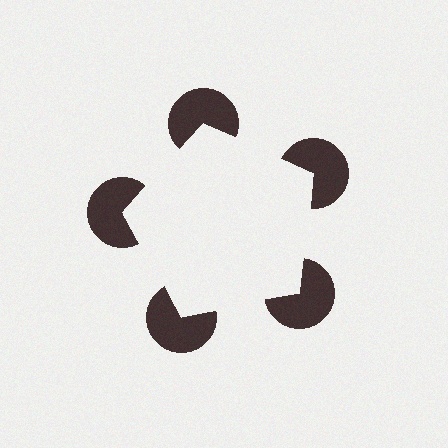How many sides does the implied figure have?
5 sides.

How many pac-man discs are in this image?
There are 5 — one at each vertex of the illusory pentagon.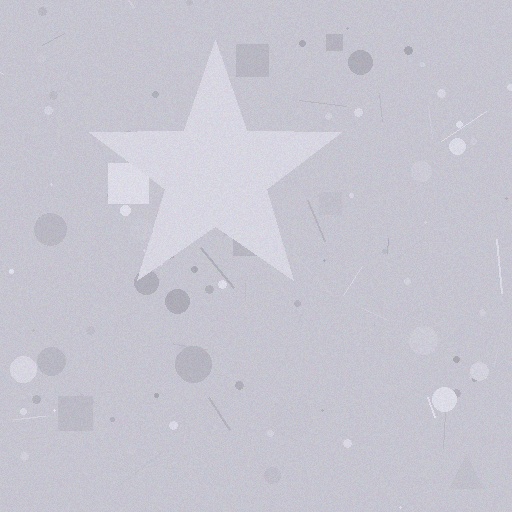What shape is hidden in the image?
A star is hidden in the image.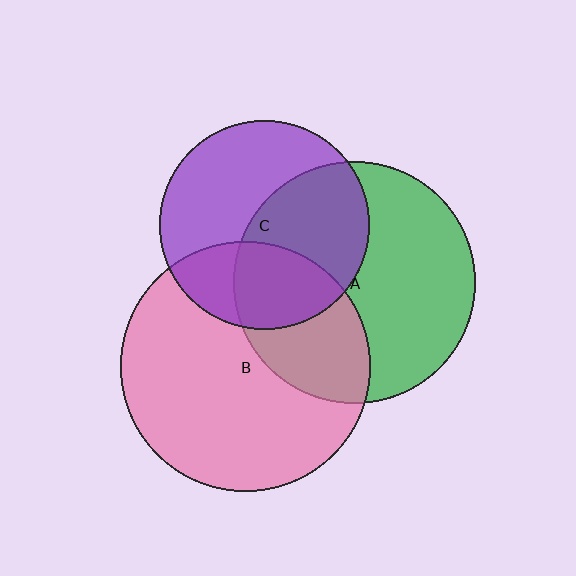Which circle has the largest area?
Circle B (pink).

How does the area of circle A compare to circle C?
Approximately 1.3 times.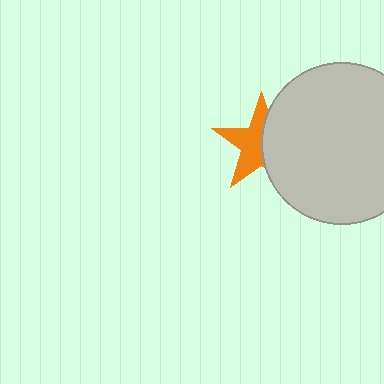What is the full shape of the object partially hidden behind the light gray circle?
The partially hidden object is an orange star.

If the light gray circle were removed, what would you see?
You would see the complete orange star.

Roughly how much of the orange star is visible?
About half of it is visible (roughly 54%).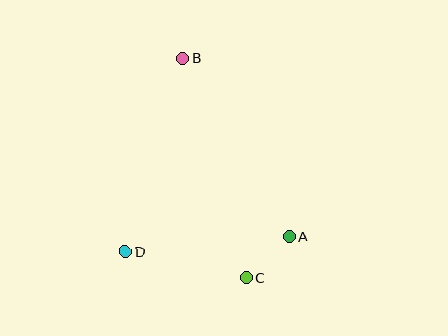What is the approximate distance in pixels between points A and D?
The distance between A and D is approximately 165 pixels.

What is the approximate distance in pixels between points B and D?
The distance between B and D is approximately 201 pixels.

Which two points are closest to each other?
Points A and C are closest to each other.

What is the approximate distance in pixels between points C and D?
The distance between C and D is approximately 123 pixels.